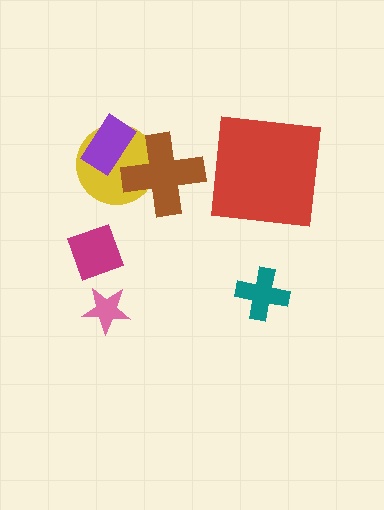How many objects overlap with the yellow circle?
2 objects overlap with the yellow circle.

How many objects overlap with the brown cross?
1 object overlaps with the brown cross.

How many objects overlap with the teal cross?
0 objects overlap with the teal cross.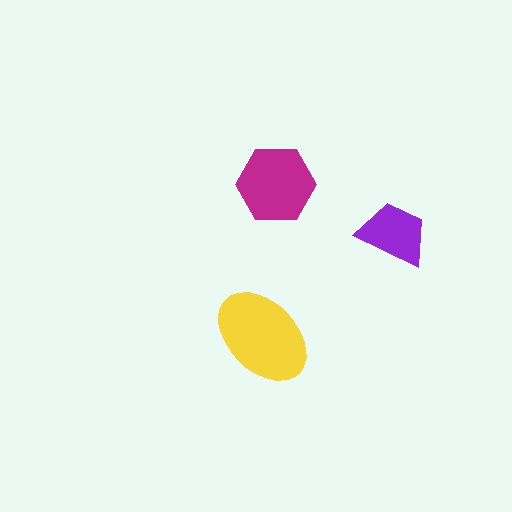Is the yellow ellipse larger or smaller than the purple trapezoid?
Larger.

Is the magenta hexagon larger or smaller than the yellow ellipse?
Smaller.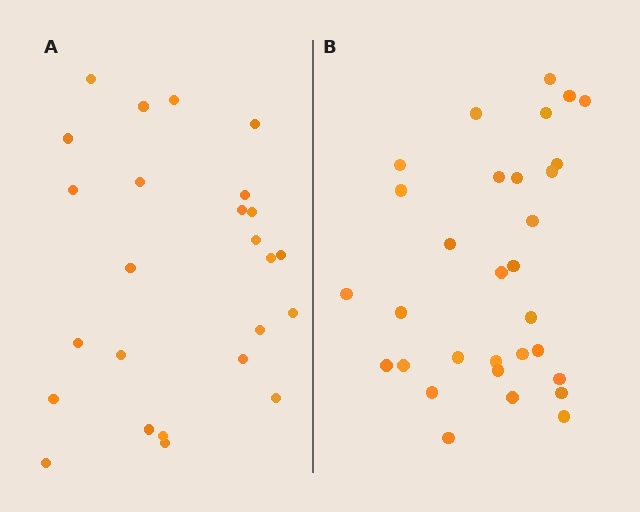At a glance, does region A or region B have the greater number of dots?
Region B (the right region) has more dots.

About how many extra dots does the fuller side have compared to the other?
Region B has about 6 more dots than region A.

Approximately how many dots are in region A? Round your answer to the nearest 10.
About 20 dots. (The exact count is 25, which rounds to 20.)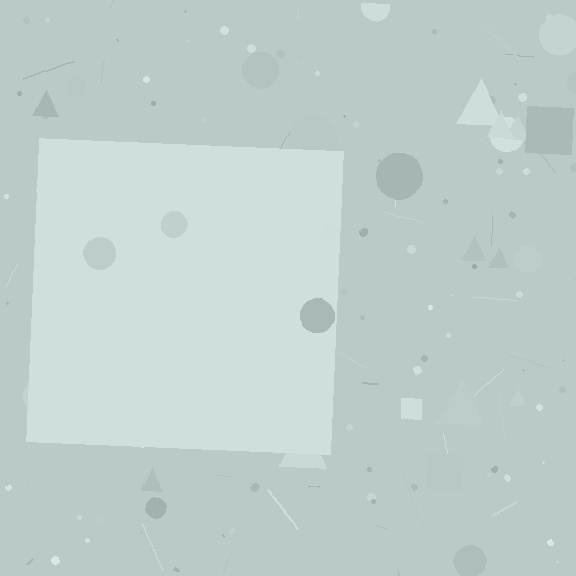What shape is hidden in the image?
A square is hidden in the image.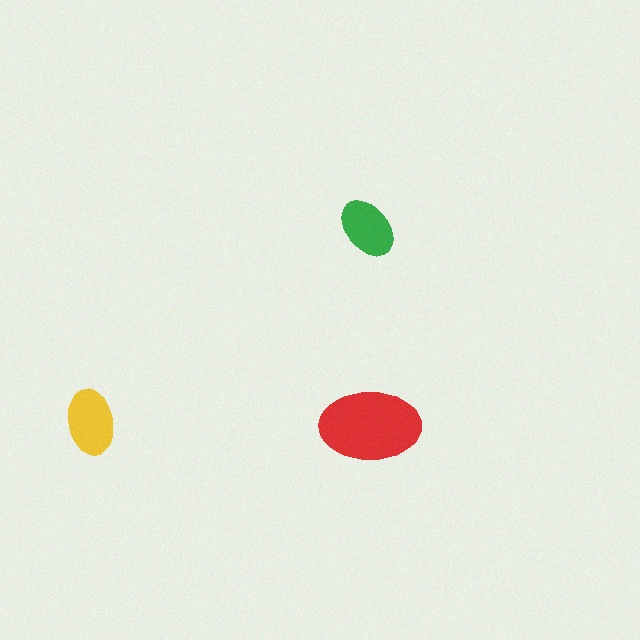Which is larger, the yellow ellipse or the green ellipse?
The yellow one.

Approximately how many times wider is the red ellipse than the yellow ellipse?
About 1.5 times wider.